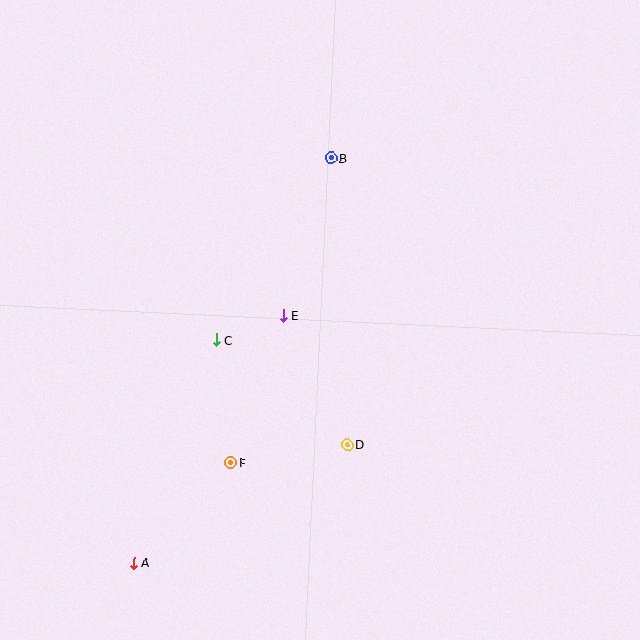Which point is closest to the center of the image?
Point E at (283, 316) is closest to the center.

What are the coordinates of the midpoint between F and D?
The midpoint between F and D is at (289, 454).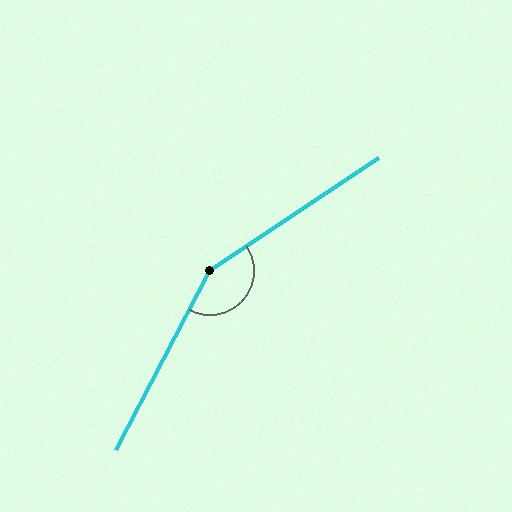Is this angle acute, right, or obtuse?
It is obtuse.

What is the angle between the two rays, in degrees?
Approximately 152 degrees.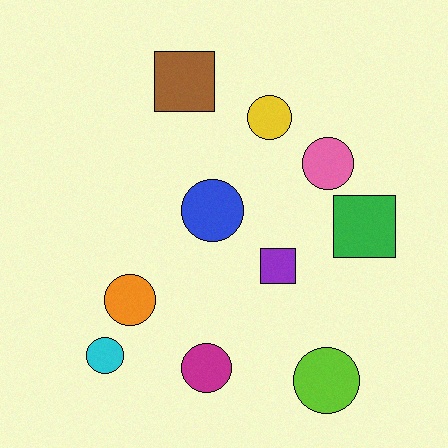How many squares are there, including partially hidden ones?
There are 3 squares.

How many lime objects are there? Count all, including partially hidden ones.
There is 1 lime object.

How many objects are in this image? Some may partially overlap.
There are 10 objects.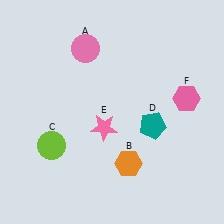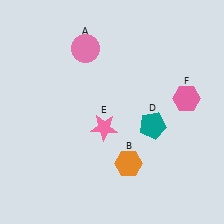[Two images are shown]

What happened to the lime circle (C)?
The lime circle (C) was removed in Image 2. It was in the bottom-left area of Image 1.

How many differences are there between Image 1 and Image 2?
There is 1 difference between the two images.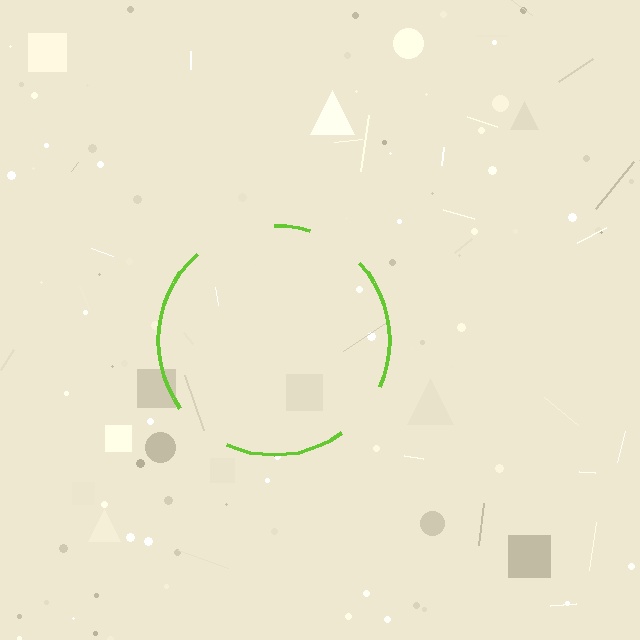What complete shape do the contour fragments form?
The contour fragments form a circle.